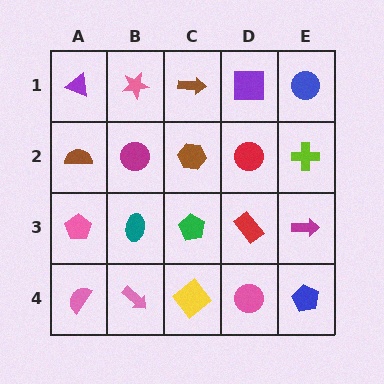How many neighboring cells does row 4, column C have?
3.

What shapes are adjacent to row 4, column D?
A red rectangle (row 3, column D), a yellow diamond (row 4, column C), a blue pentagon (row 4, column E).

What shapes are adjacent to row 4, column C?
A green pentagon (row 3, column C), a pink arrow (row 4, column B), a pink circle (row 4, column D).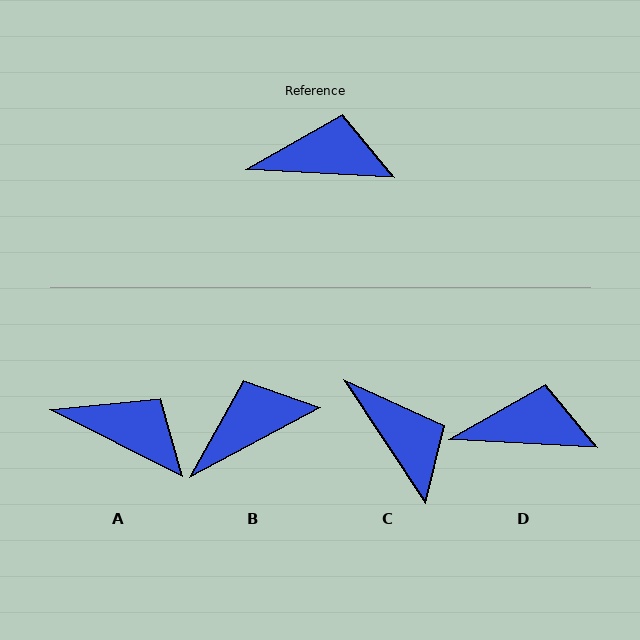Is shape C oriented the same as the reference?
No, it is off by about 54 degrees.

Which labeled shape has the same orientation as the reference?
D.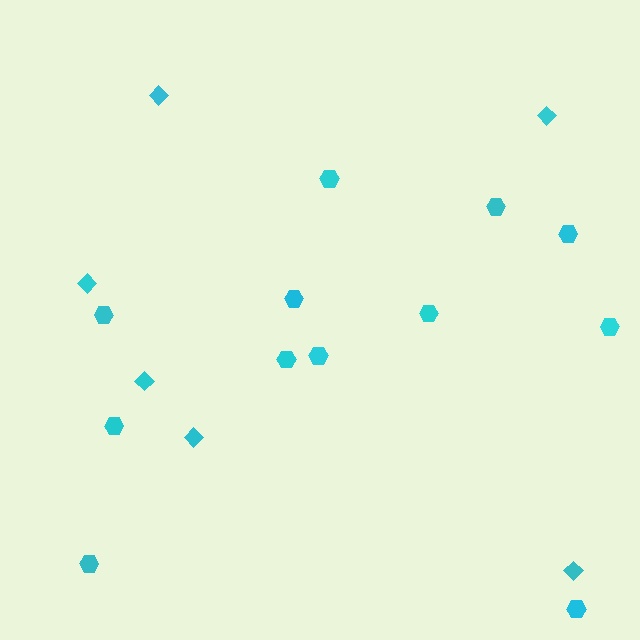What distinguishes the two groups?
There are 2 groups: one group of diamonds (6) and one group of hexagons (12).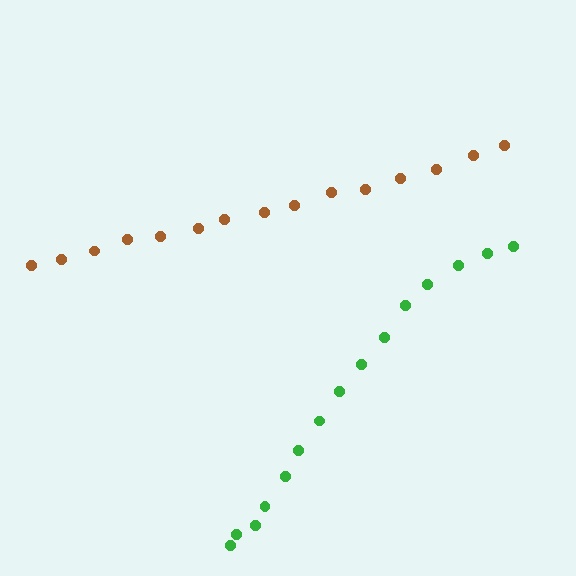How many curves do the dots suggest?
There are 2 distinct paths.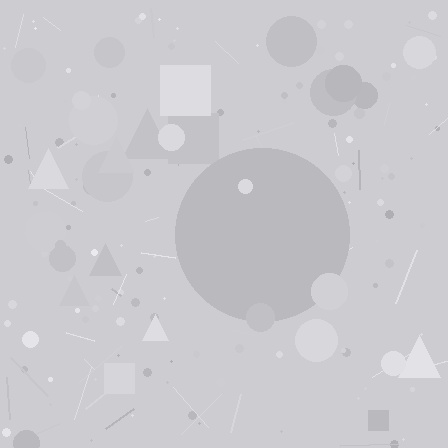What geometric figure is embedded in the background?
A circle is embedded in the background.